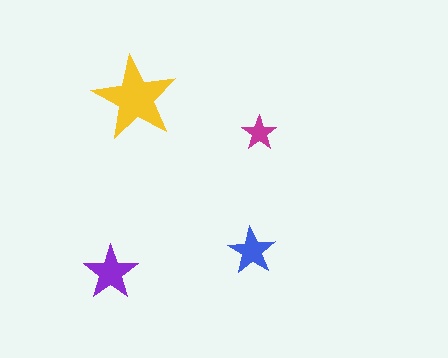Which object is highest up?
The yellow star is topmost.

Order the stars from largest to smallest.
the yellow one, the purple one, the blue one, the magenta one.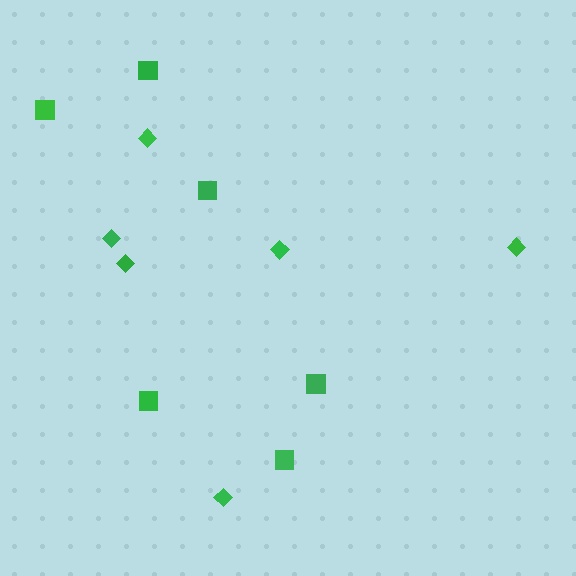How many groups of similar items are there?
There are 2 groups: one group of diamonds (6) and one group of squares (6).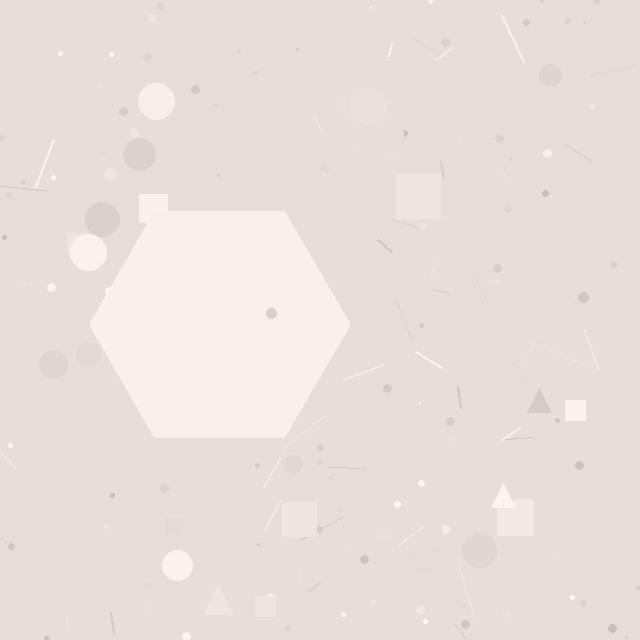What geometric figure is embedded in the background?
A hexagon is embedded in the background.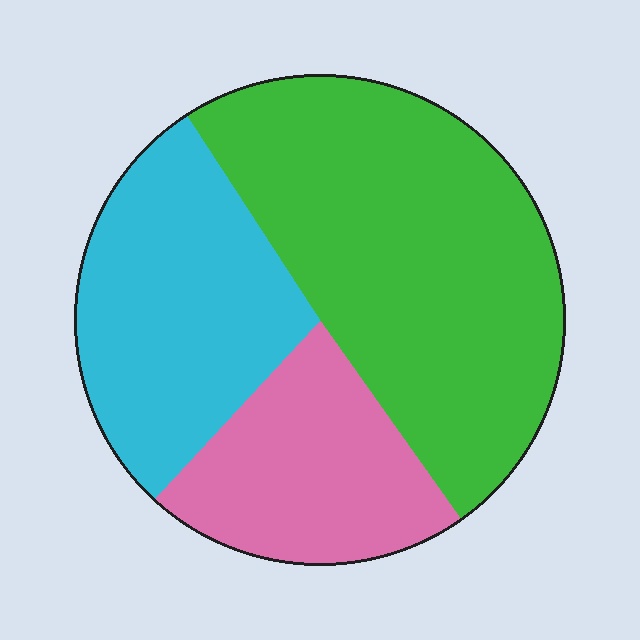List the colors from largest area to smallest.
From largest to smallest: green, cyan, pink.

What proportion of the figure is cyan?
Cyan takes up between a sixth and a third of the figure.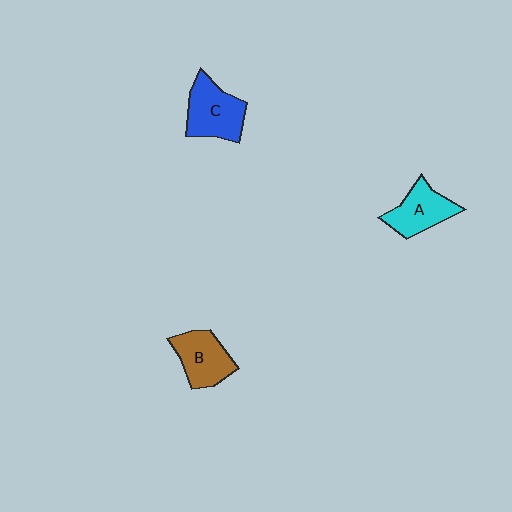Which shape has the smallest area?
Shape A (cyan).